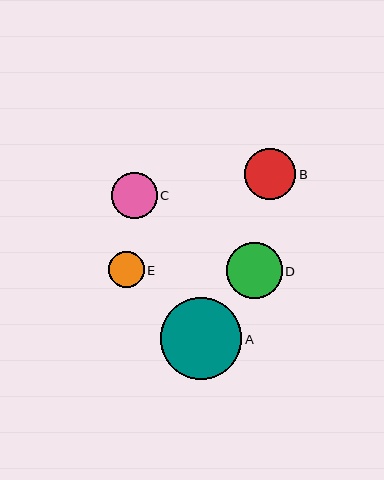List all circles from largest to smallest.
From largest to smallest: A, D, B, C, E.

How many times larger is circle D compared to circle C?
Circle D is approximately 1.2 times the size of circle C.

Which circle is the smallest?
Circle E is the smallest with a size of approximately 36 pixels.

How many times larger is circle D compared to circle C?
Circle D is approximately 1.2 times the size of circle C.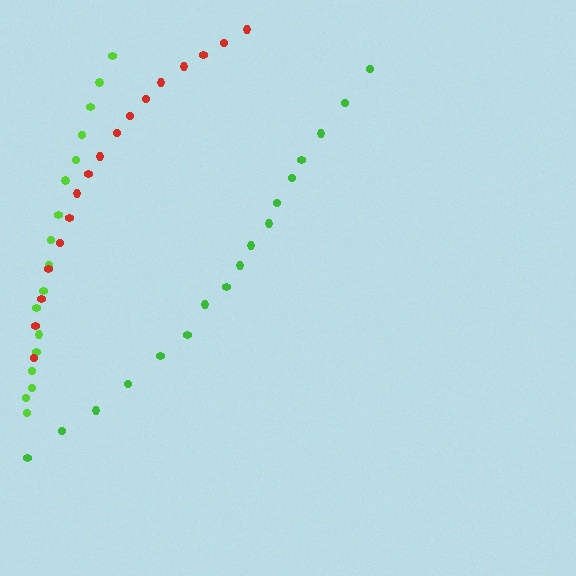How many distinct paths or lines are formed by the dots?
There are 3 distinct paths.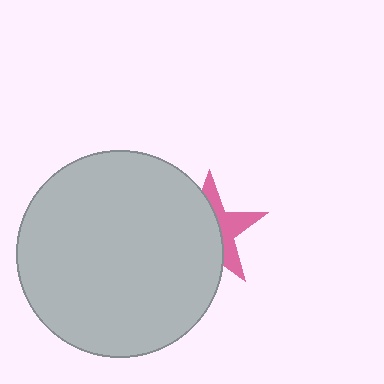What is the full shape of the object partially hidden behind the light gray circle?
The partially hidden object is a pink star.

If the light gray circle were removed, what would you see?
You would see the complete pink star.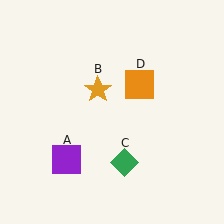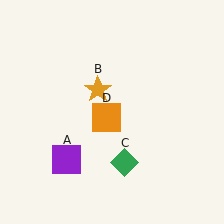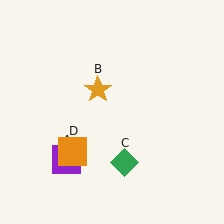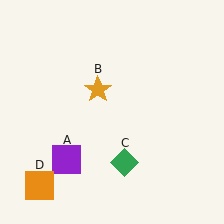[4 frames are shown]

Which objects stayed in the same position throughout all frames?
Purple square (object A) and orange star (object B) and green diamond (object C) remained stationary.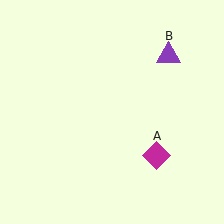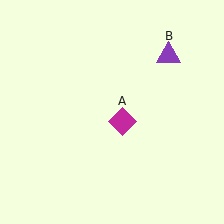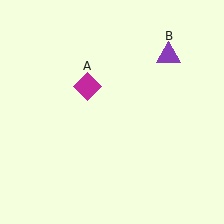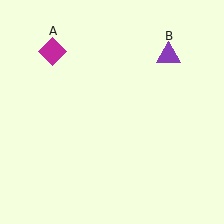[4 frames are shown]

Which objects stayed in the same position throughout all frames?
Purple triangle (object B) remained stationary.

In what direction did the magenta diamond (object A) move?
The magenta diamond (object A) moved up and to the left.